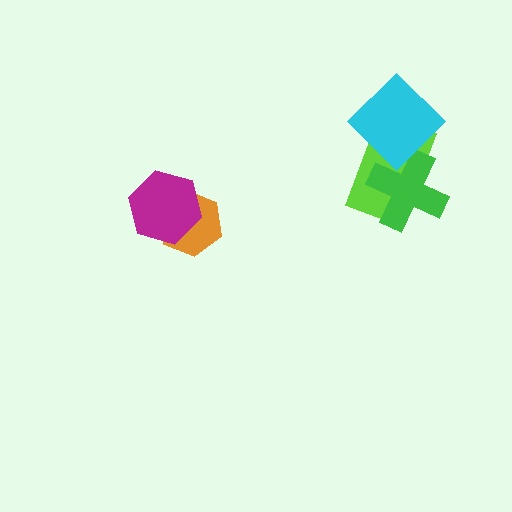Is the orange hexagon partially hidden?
Yes, it is partially covered by another shape.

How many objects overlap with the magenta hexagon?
1 object overlaps with the magenta hexagon.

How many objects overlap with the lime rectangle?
2 objects overlap with the lime rectangle.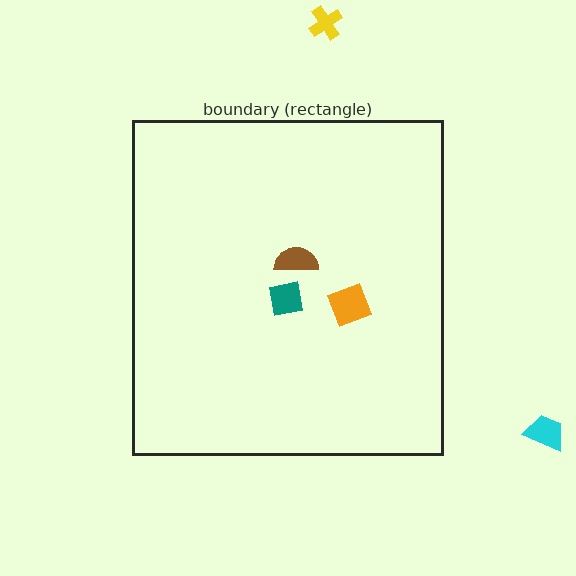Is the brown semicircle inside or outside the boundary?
Inside.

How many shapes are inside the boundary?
3 inside, 2 outside.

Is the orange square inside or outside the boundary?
Inside.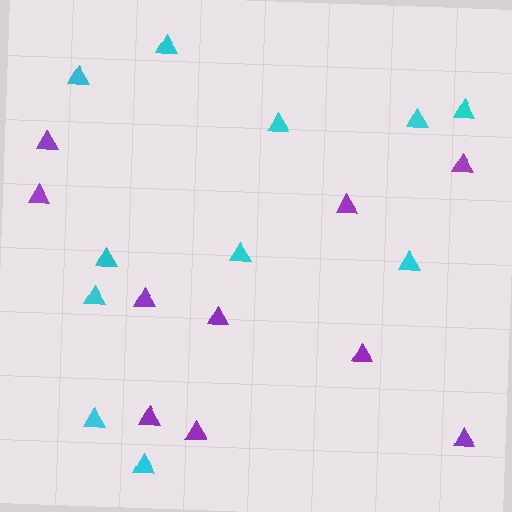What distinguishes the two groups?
There are 2 groups: one group of cyan triangles (11) and one group of purple triangles (10).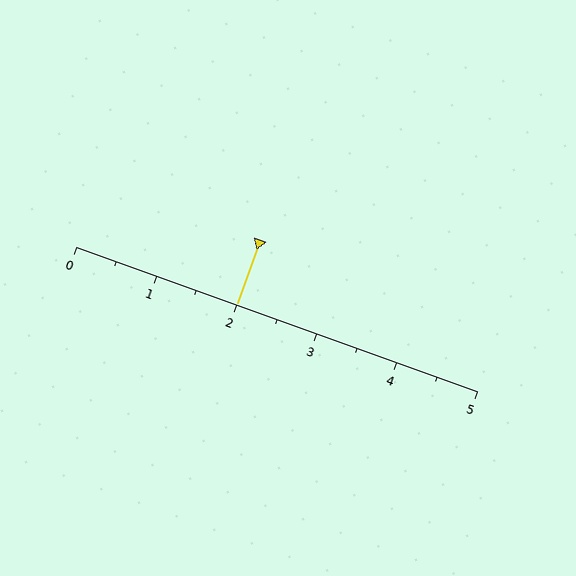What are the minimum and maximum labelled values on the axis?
The axis runs from 0 to 5.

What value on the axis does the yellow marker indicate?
The marker indicates approximately 2.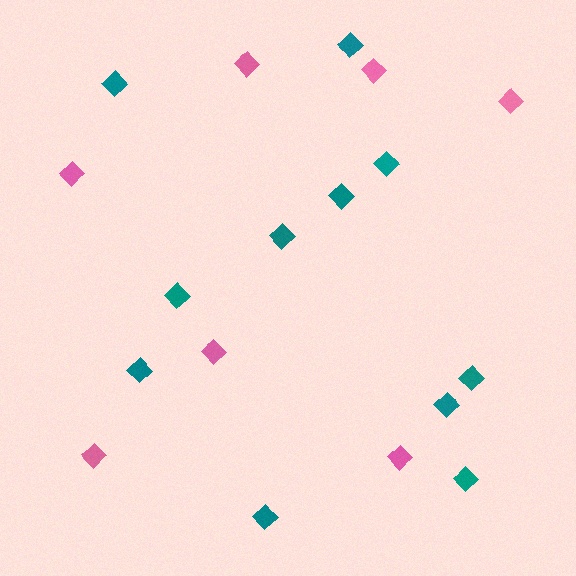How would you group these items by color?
There are 2 groups: one group of pink diamonds (7) and one group of teal diamonds (11).